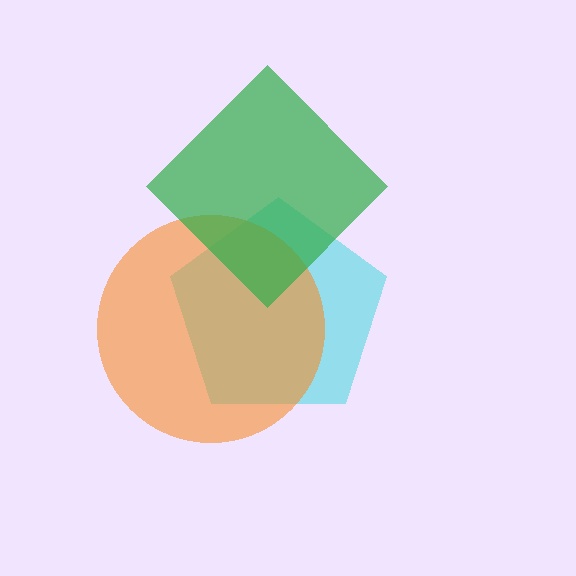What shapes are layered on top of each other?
The layered shapes are: a cyan pentagon, an orange circle, a green diamond.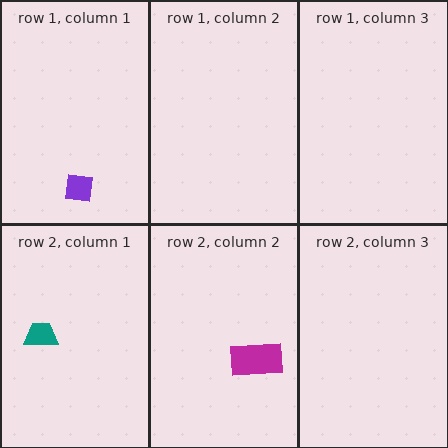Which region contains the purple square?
The row 1, column 1 region.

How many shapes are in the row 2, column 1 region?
1.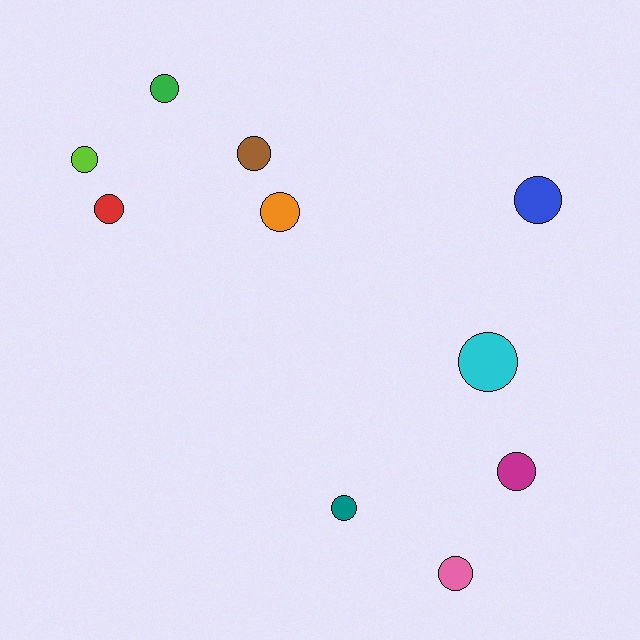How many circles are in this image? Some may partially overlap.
There are 10 circles.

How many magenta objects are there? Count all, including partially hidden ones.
There is 1 magenta object.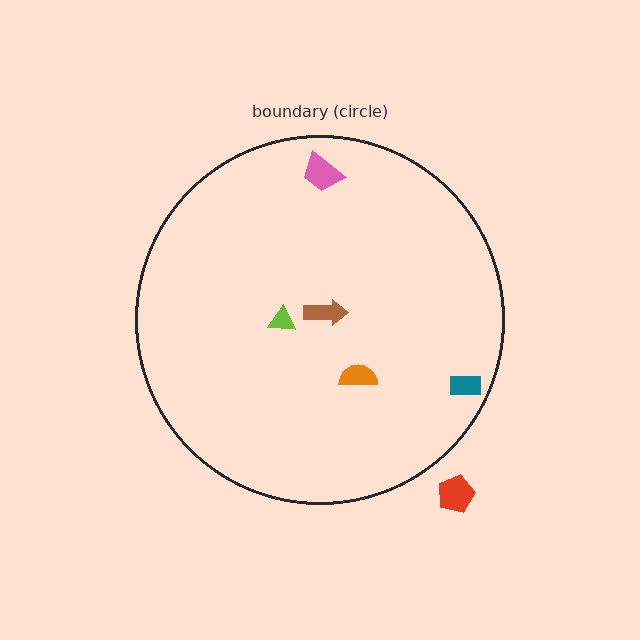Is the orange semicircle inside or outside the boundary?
Inside.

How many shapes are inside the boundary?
5 inside, 1 outside.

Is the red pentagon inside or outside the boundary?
Outside.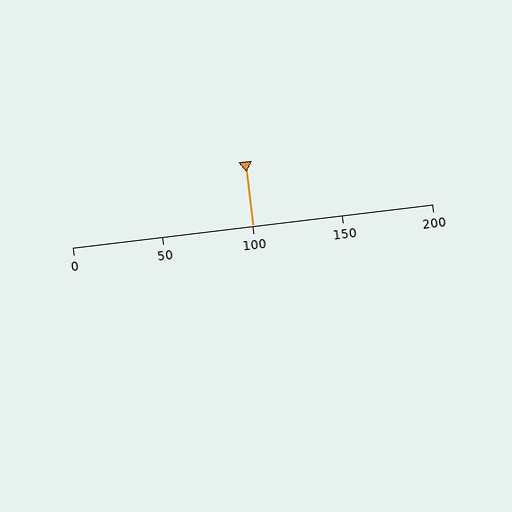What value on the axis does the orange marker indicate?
The marker indicates approximately 100.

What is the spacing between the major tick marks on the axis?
The major ticks are spaced 50 apart.